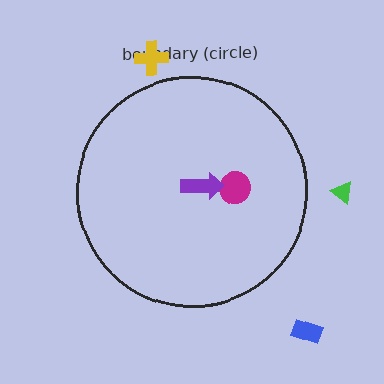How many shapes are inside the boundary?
2 inside, 3 outside.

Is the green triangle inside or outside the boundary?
Outside.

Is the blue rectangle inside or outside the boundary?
Outside.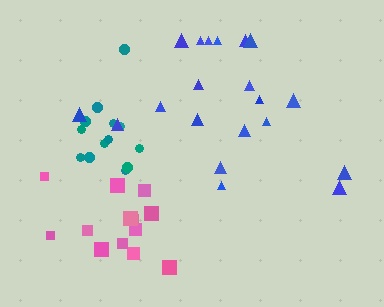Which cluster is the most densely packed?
Teal.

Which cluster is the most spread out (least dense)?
Blue.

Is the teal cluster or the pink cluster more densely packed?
Teal.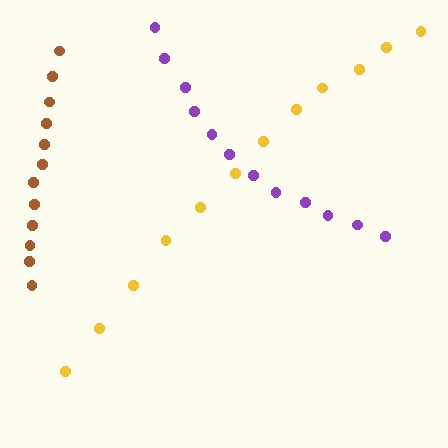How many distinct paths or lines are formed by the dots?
There are 3 distinct paths.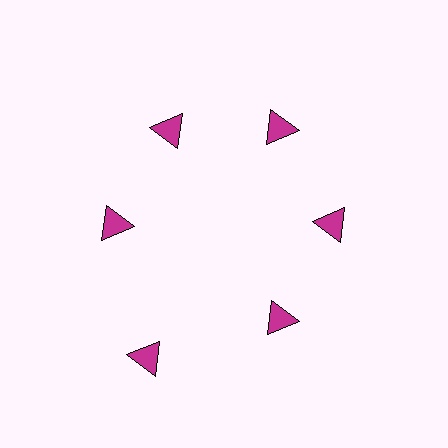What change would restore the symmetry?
The symmetry would be restored by moving it inward, back onto the ring so that all 6 triangles sit at equal angles and equal distance from the center.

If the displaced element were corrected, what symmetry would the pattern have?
It would have 6-fold rotational symmetry — the pattern would map onto itself every 60 degrees.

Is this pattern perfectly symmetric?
No. The 6 magenta triangles are arranged in a ring, but one element near the 7 o'clock position is pushed outward from the center, breaking the 6-fold rotational symmetry.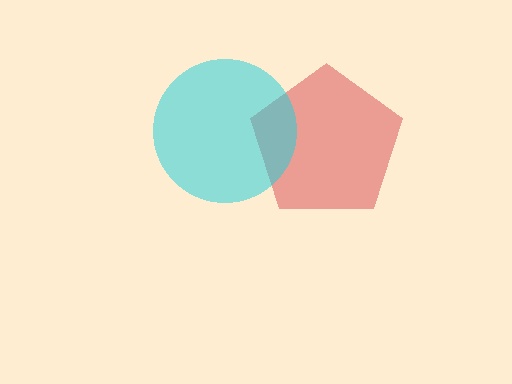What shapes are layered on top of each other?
The layered shapes are: a red pentagon, a cyan circle.